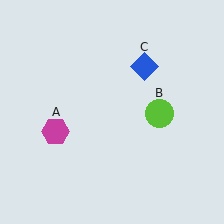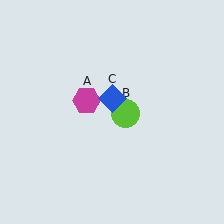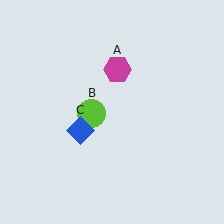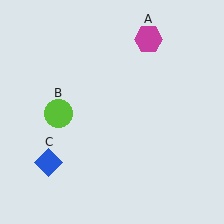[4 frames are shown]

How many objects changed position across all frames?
3 objects changed position: magenta hexagon (object A), lime circle (object B), blue diamond (object C).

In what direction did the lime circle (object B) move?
The lime circle (object B) moved left.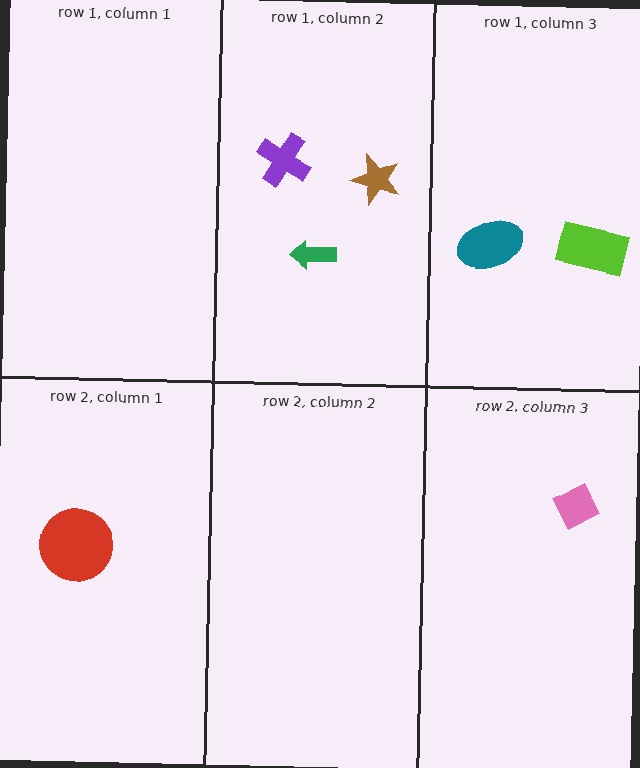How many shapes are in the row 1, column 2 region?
3.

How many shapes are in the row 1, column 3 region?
2.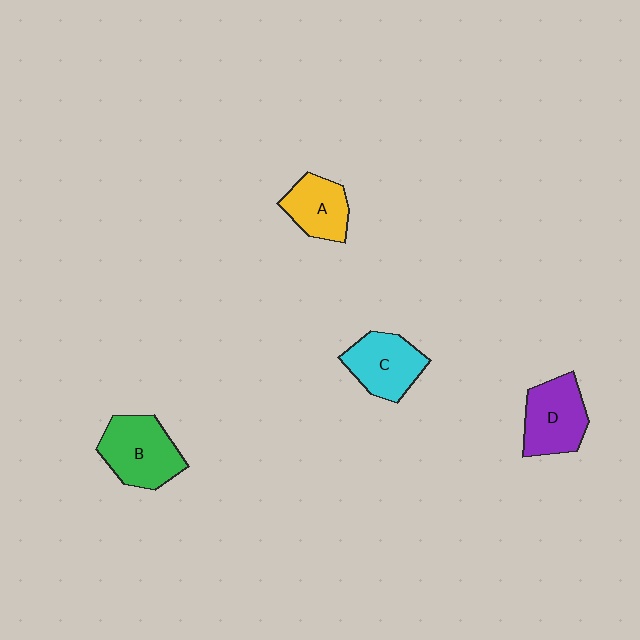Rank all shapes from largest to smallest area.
From largest to smallest: B (green), D (purple), C (cyan), A (yellow).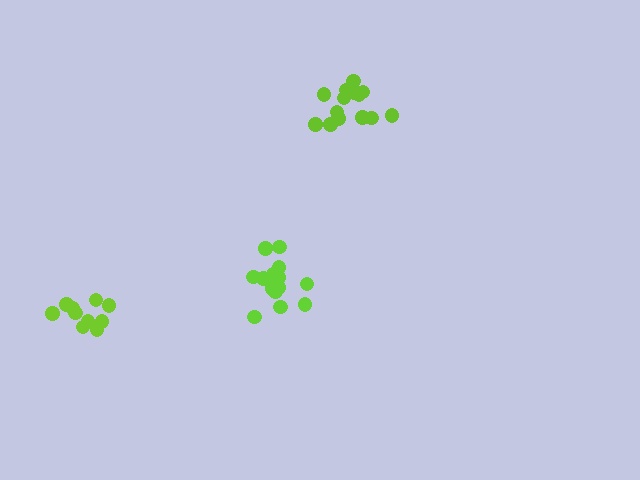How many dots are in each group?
Group 1: 14 dots, Group 2: 10 dots, Group 3: 14 dots (38 total).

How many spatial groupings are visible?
There are 3 spatial groupings.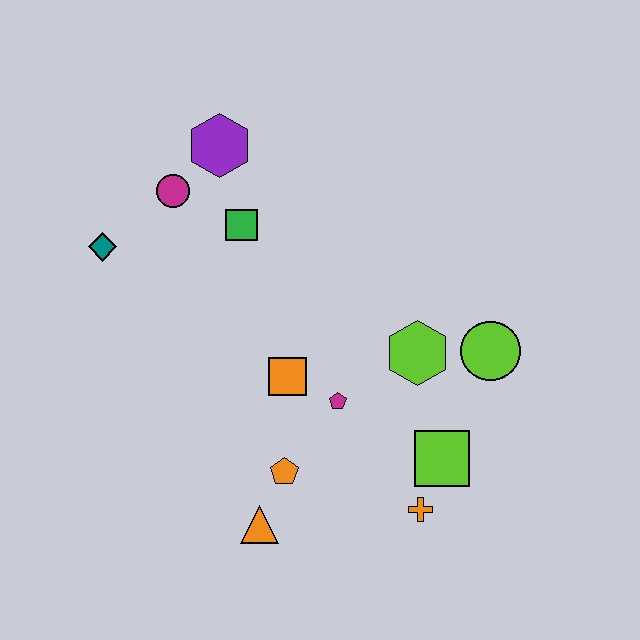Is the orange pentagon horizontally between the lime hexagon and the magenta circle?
Yes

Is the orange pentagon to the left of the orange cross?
Yes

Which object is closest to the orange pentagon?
The orange triangle is closest to the orange pentagon.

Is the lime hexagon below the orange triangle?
No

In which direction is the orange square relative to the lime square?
The orange square is to the left of the lime square.